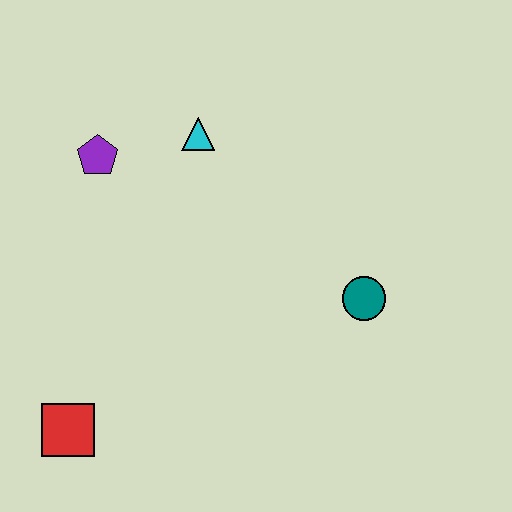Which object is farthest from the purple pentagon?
The teal circle is farthest from the purple pentagon.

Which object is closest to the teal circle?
The cyan triangle is closest to the teal circle.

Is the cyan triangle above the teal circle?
Yes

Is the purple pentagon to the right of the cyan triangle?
No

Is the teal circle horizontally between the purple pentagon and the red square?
No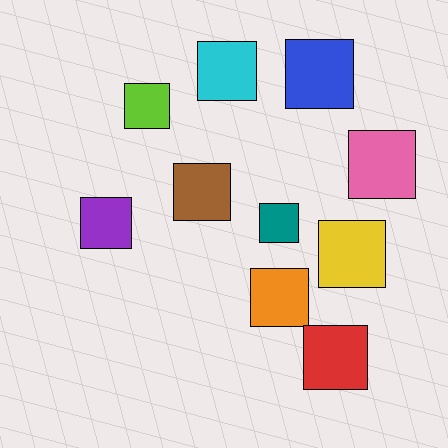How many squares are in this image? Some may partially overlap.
There are 10 squares.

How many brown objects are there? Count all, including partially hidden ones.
There is 1 brown object.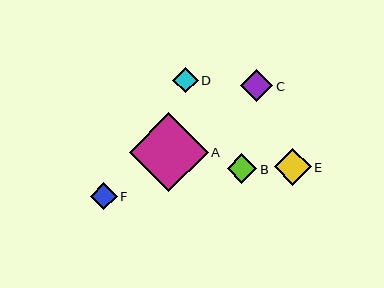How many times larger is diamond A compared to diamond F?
Diamond A is approximately 3.0 times the size of diamond F.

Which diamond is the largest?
Diamond A is the largest with a size of approximately 79 pixels.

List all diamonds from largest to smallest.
From largest to smallest: A, E, C, B, F, D.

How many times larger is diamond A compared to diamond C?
Diamond A is approximately 2.5 times the size of diamond C.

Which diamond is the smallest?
Diamond D is the smallest with a size of approximately 25 pixels.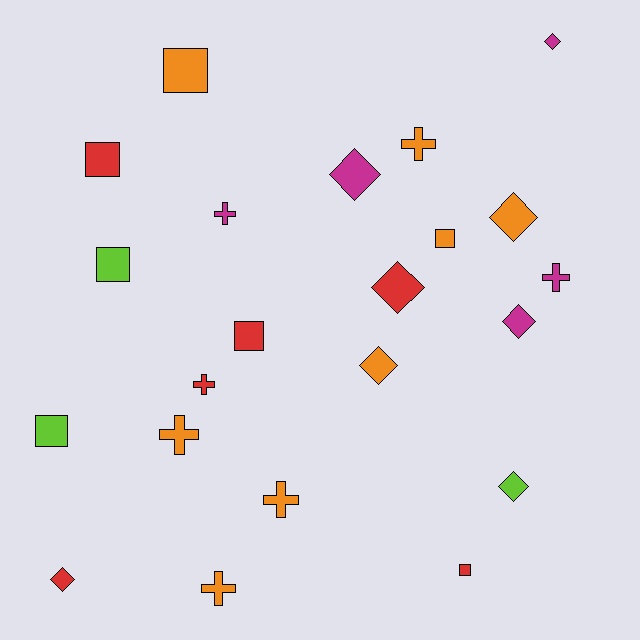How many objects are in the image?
There are 22 objects.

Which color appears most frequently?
Orange, with 8 objects.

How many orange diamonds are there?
There are 2 orange diamonds.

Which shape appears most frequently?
Diamond, with 8 objects.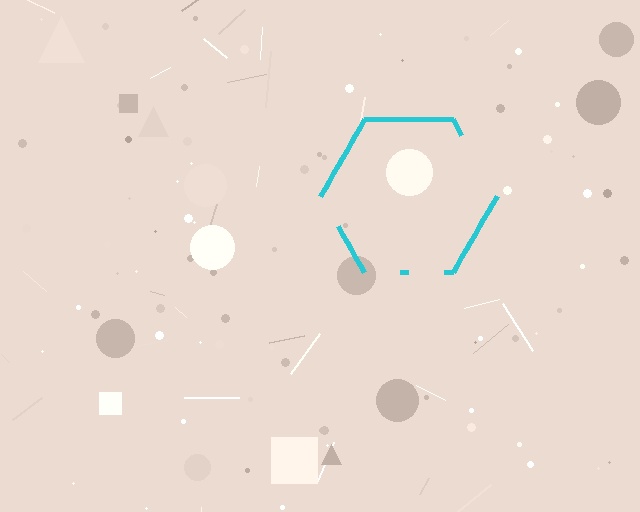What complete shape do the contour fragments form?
The contour fragments form a hexagon.